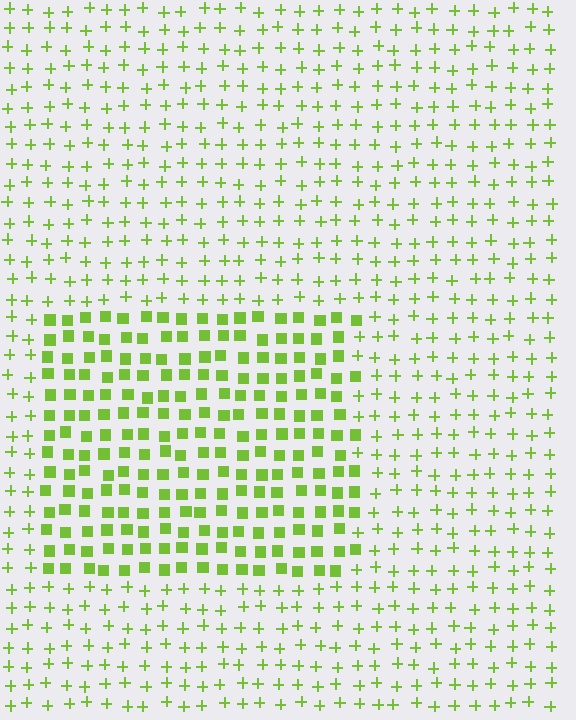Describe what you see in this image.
The image is filled with small lime elements arranged in a uniform grid. A rectangle-shaped region contains squares, while the surrounding area contains plus signs. The boundary is defined purely by the change in element shape.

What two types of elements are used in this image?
The image uses squares inside the rectangle region and plus signs outside it.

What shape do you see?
I see a rectangle.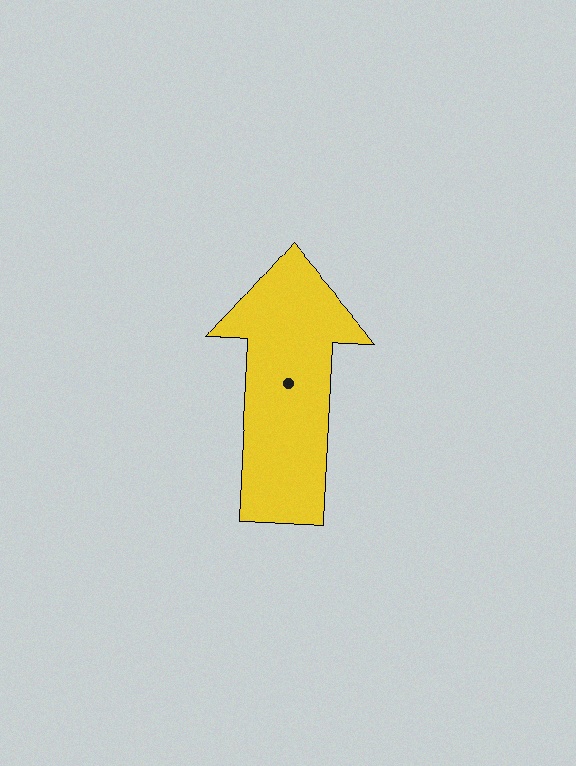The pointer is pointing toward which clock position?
Roughly 12 o'clock.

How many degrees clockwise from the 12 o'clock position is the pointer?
Approximately 360 degrees.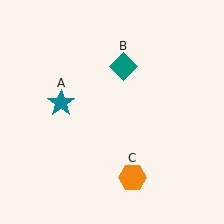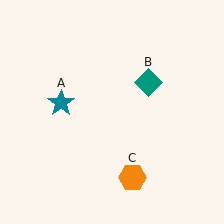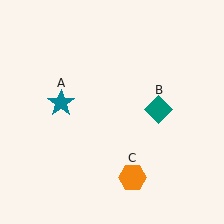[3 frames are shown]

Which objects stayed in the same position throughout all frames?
Teal star (object A) and orange hexagon (object C) remained stationary.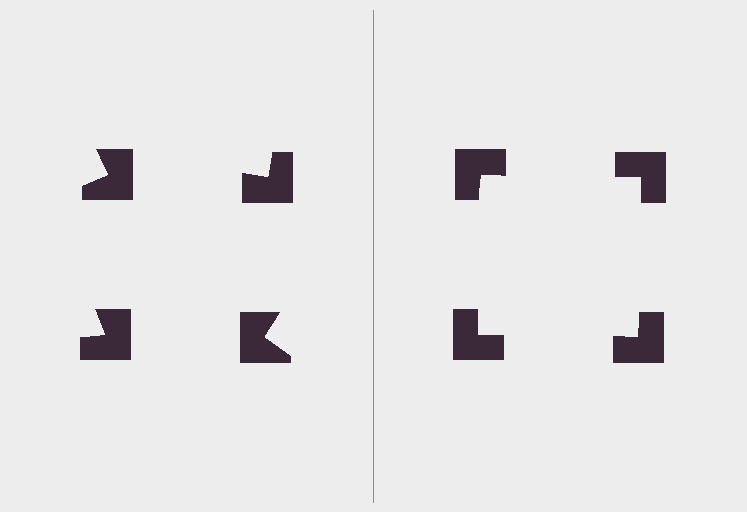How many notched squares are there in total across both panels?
8 — 4 on each side.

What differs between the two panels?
The notched squares are positioned identically on both sides; only the wedge orientations differ. On the right they align to a square; on the left they are misaligned.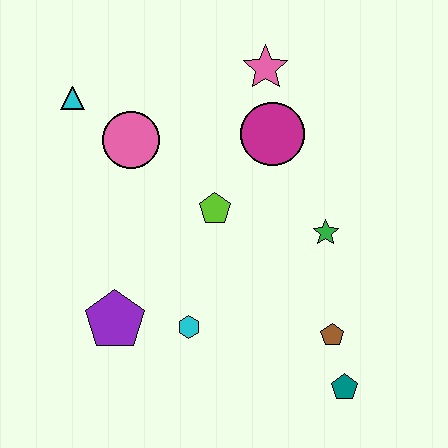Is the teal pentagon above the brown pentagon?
No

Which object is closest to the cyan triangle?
The pink circle is closest to the cyan triangle.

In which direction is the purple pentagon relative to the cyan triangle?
The purple pentagon is below the cyan triangle.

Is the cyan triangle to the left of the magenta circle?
Yes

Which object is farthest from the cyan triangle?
The teal pentagon is farthest from the cyan triangle.